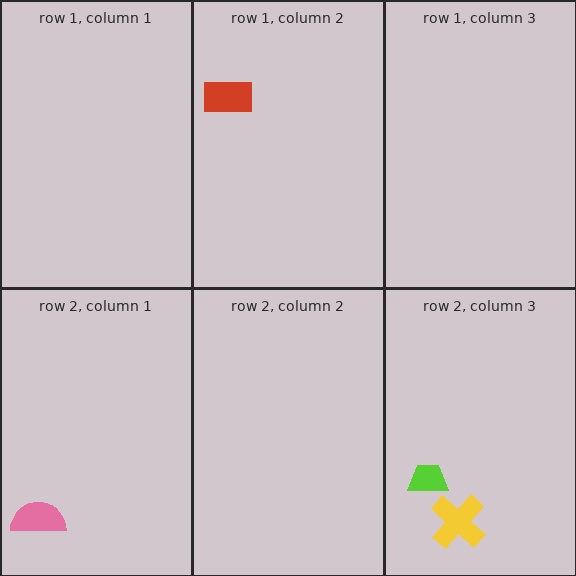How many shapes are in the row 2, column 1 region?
1.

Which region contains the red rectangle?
The row 1, column 2 region.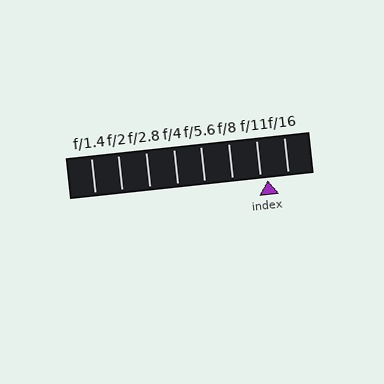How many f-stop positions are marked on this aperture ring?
There are 8 f-stop positions marked.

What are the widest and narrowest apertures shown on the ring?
The widest aperture shown is f/1.4 and the narrowest is f/16.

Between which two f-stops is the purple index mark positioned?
The index mark is between f/11 and f/16.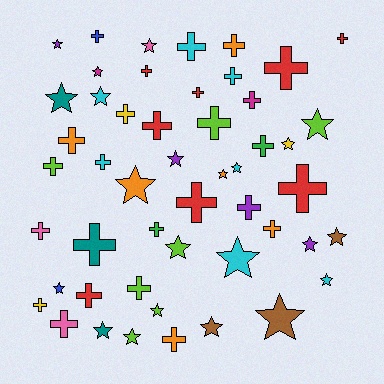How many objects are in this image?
There are 50 objects.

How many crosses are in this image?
There are 28 crosses.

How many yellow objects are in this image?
There are 3 yellow objects.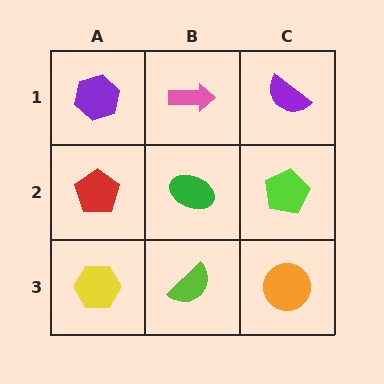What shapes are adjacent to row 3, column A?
A red pentagon (row 2, column A), a lime semicircle (row 3, column B).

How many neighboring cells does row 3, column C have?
2.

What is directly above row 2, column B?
A pink arrow.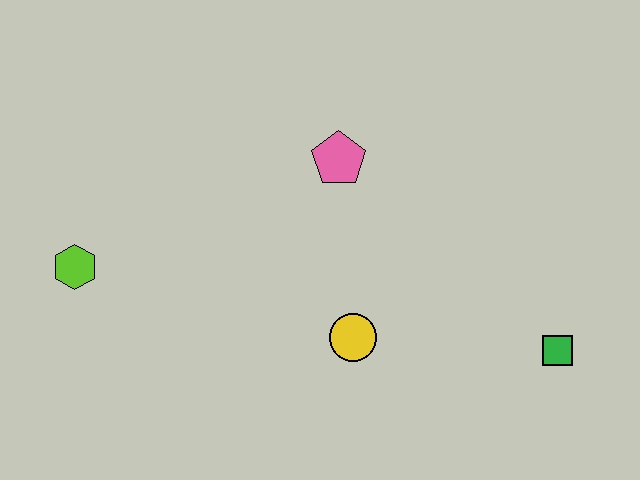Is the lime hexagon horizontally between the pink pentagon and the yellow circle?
No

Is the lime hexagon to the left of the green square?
Yes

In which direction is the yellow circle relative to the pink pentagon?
The yellow circle is below the pink pentagon.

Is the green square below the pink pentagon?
Yes